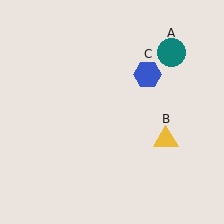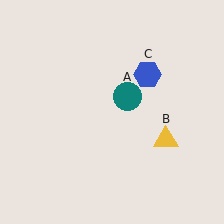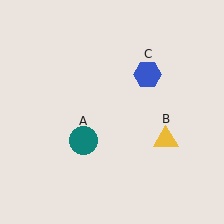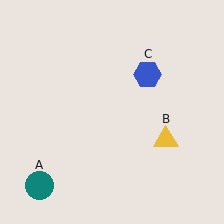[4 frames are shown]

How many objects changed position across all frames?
1 object changed position: teal circle (object A).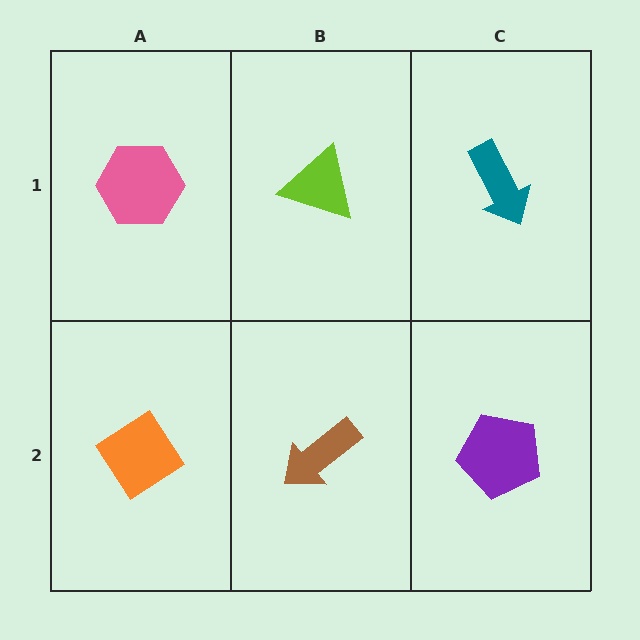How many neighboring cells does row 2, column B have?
3.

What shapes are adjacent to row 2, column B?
A lime triangle (row 1, column B), an orange diamond (row 2, column A), a purple pentagon (row 2, column C).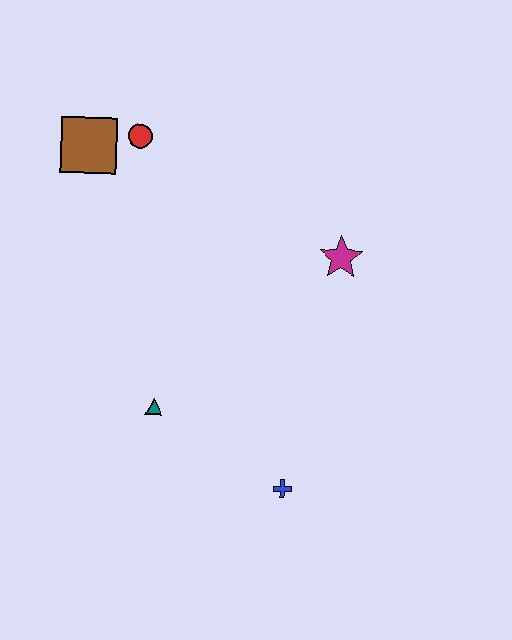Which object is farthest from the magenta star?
The brown square is farthest from the magenta star.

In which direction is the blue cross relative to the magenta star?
The blue cross is below the magenta star.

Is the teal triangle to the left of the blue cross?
Yes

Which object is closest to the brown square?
The red circle is closest to the brown square.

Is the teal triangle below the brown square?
Yes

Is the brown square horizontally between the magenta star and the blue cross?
No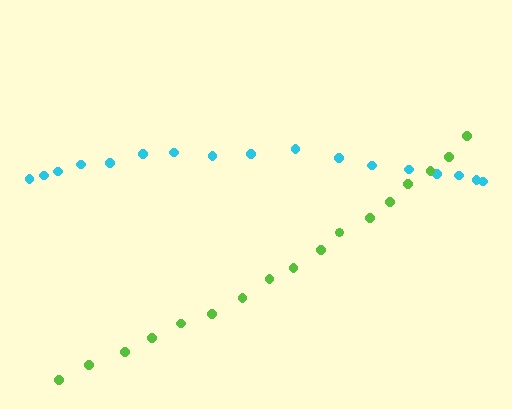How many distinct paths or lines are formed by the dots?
There are 2 distinct paths.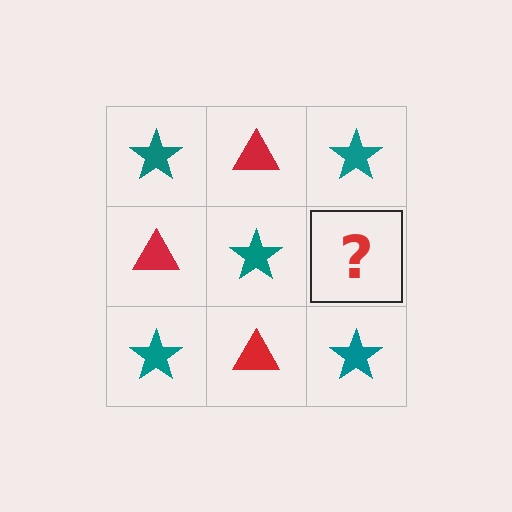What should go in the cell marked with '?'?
The missing cell should contain a red triangle.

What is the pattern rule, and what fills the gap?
The rule is that it alternates teal star and red triangle in a checkerboard pattern. The gap should be filled with a red triangle.